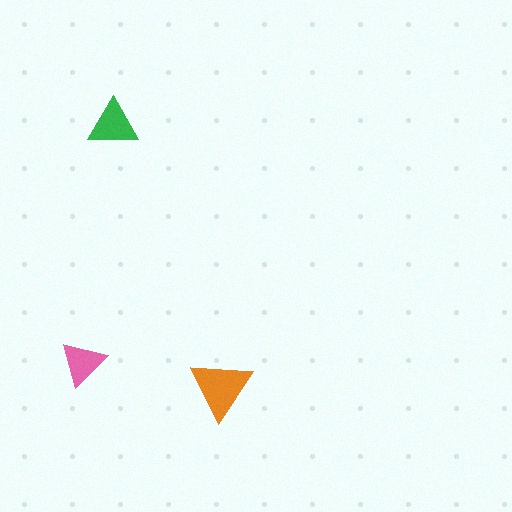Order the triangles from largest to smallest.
the orange one, the green one, the pink one.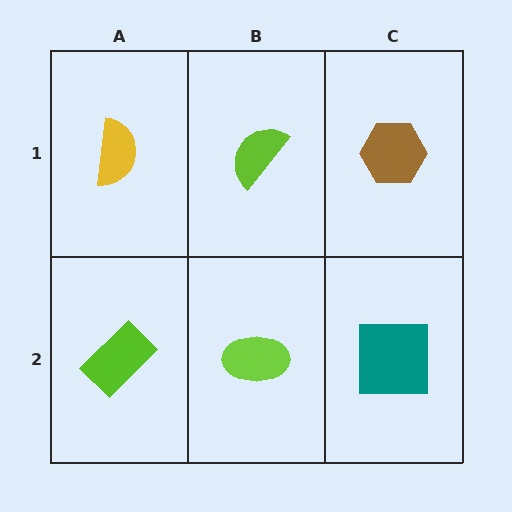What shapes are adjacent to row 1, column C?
A teal square (row 2, column C), a lime semicircle (row 1, column B).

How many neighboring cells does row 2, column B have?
3.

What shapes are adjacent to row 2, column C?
A brown hexagon (row 1, column C), a lime ellipse (row 2, column B).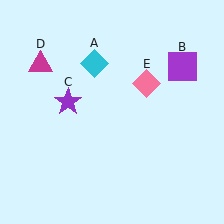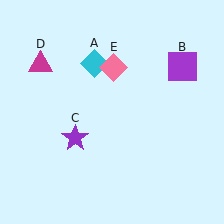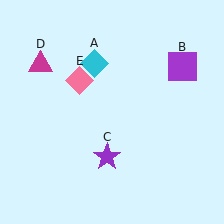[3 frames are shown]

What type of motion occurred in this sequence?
The purple star (object C), pink diamond (object E) rotated counterclockwise around the center of the scene.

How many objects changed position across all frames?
2 objects changed position: purple star (object C), pink diamond (object E).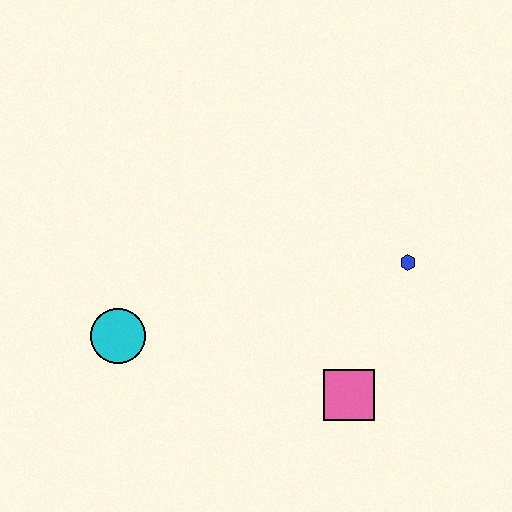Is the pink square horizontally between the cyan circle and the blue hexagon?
Yes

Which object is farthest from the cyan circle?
The blue hexagon is farthest from the cyan circle.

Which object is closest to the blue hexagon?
The pink square is closest to the blue hexagon.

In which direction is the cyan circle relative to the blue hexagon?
The cyan circle is to the left of the blue hexagon.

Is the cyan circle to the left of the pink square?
Yes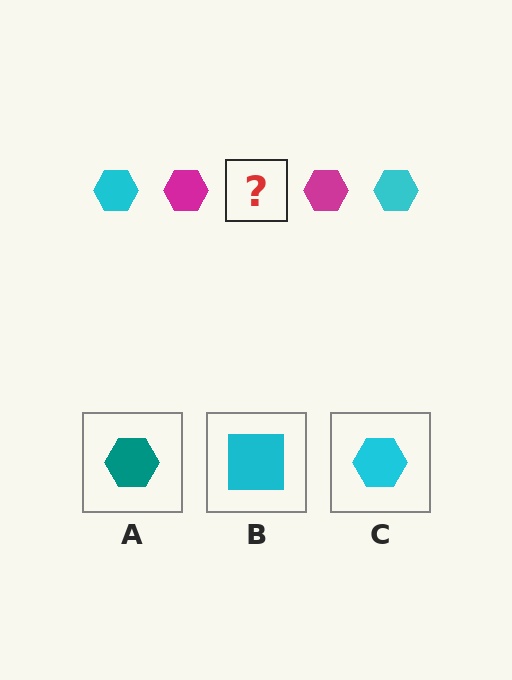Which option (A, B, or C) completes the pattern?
C.